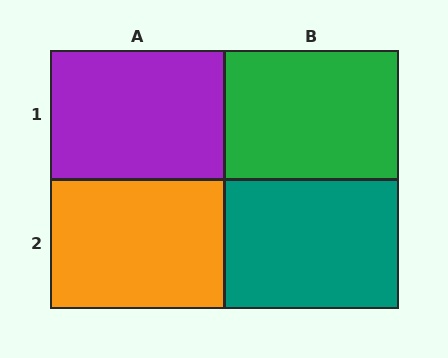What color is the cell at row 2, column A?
Orange.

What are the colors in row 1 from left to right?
Purple, green.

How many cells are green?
1 cell is green.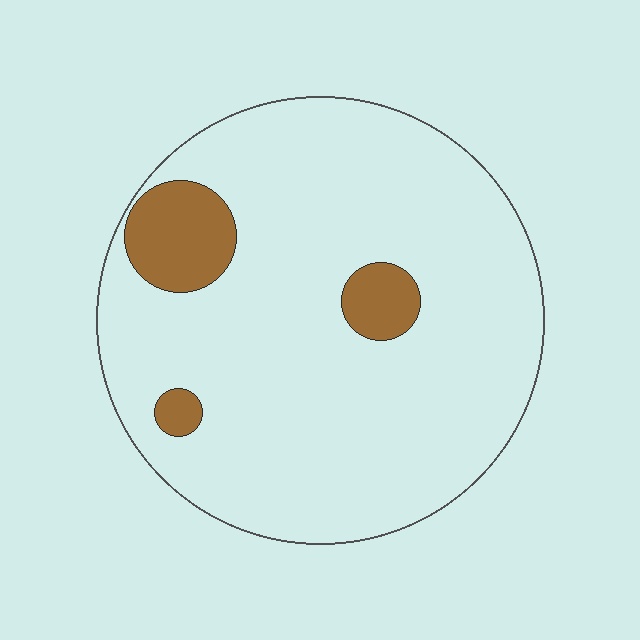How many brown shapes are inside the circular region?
3.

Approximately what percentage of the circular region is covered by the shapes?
Approximately 10%.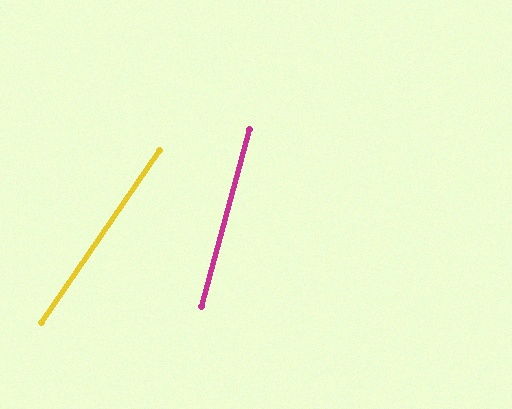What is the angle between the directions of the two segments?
Approximately 19 degrees.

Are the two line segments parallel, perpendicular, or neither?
Neither parallel nor perpendicular — they differ by about 19°.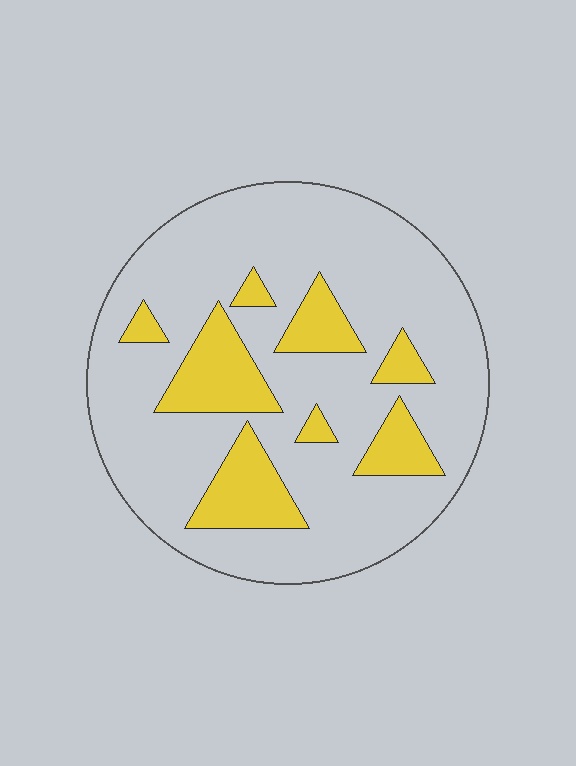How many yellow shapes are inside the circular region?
8.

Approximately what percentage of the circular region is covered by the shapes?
Approximately 20%.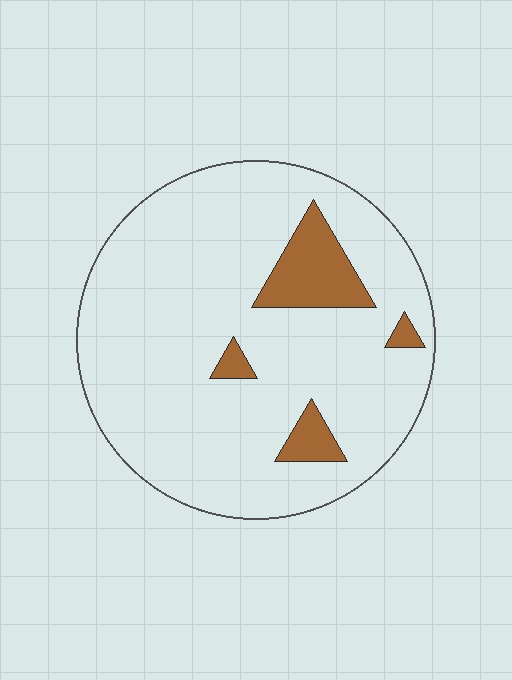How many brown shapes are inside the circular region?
4.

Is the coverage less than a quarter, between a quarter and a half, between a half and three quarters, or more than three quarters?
Less than a quarter.